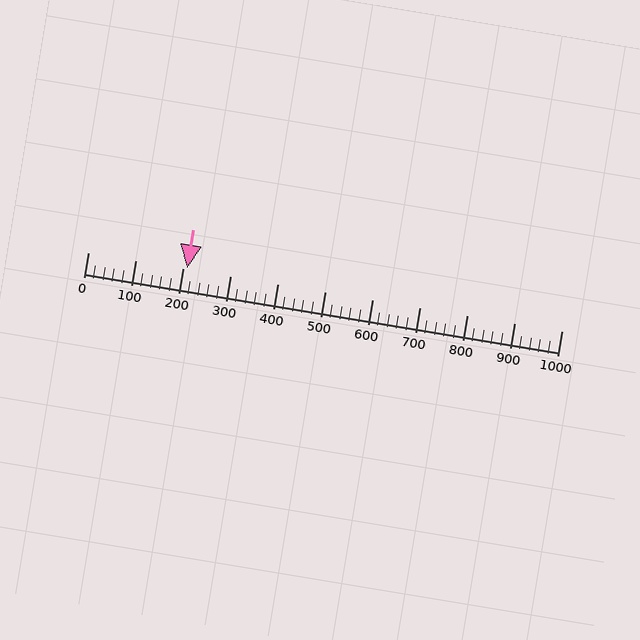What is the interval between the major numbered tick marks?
The major tick marks are spaced 100 units apart.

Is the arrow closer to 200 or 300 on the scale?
The arrow is closer to 200.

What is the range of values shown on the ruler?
The ruler shows values from 0 to 1000.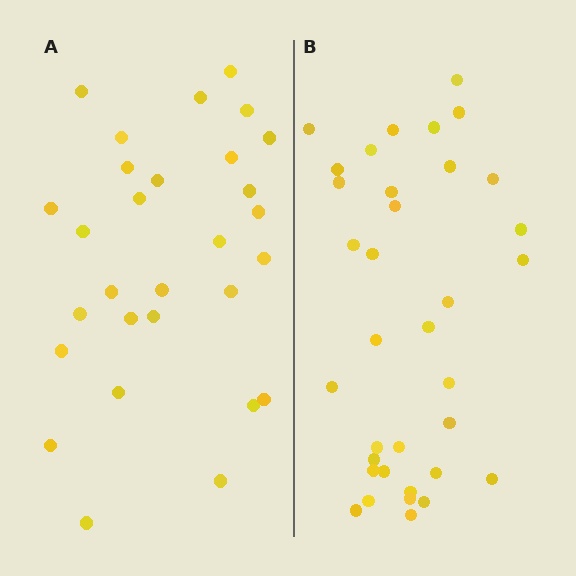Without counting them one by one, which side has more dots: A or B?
Region B (the right region) has more dots.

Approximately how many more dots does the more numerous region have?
Region B has about 6 more dots than region A.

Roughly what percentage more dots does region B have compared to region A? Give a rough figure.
About 20% more.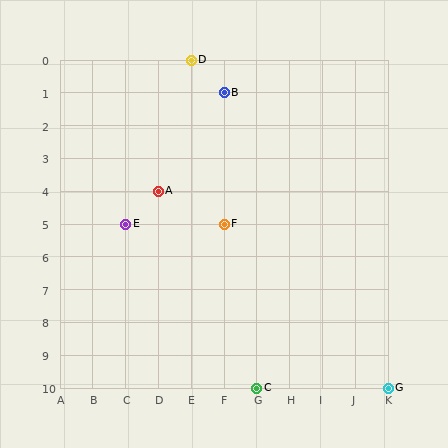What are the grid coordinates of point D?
Point D is at grid coordinates (E, 0).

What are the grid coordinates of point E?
Point E is at grid coordinates (C, 5).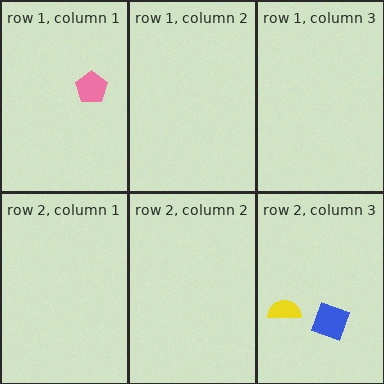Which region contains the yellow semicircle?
The row 2, column 3 region.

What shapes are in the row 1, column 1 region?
The pink pentagon.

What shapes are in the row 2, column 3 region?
The blue square, the yellow semicircle.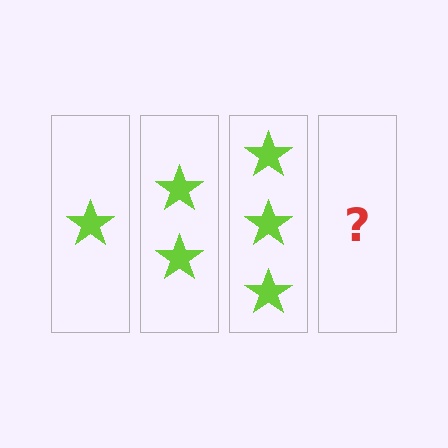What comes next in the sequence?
The next element should be 4 stars.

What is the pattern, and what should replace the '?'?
The pattern is that each step adds one more star. The '?' should be 4 stars.